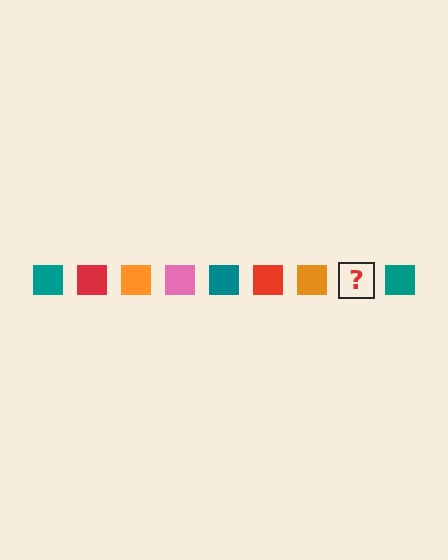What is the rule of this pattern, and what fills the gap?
The rule is that the pattern cycles through teal, red, orange, pink squares. The gap should be filled with a pink square.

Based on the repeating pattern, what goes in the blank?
The blank should be a pink square.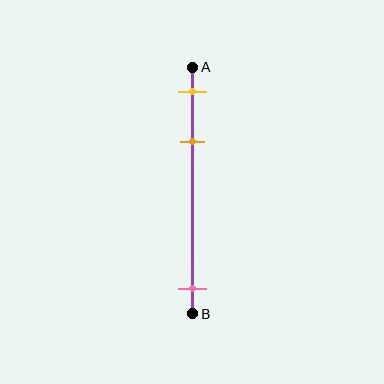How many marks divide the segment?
There are 3 marks dividing the segment.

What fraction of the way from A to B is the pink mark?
The pink mark is approximately 90% (0.9) of the way from A to B.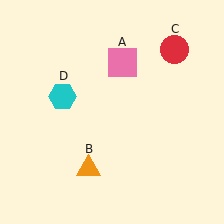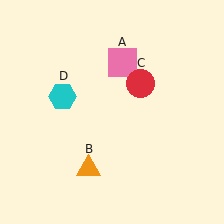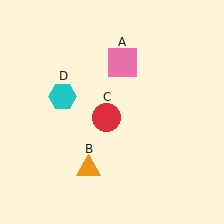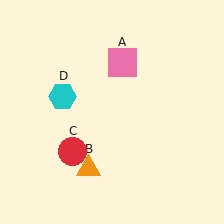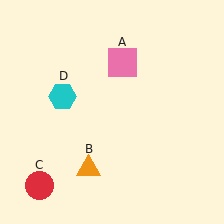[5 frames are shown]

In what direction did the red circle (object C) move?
The red circle (object C) moved down and to the left.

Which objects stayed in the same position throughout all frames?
Pink square (object A) and orange triangle (object B) and cyan hexagon (object D) remained stationary.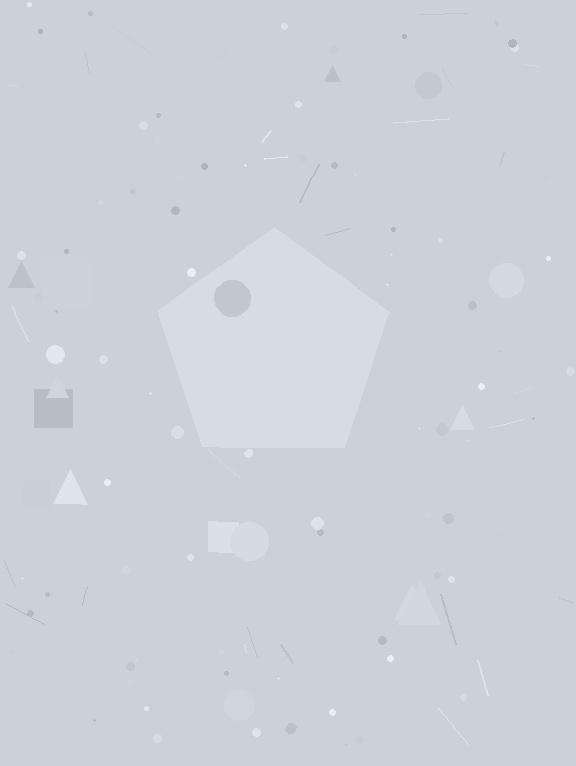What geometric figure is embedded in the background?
A pentagon is embedded in the background.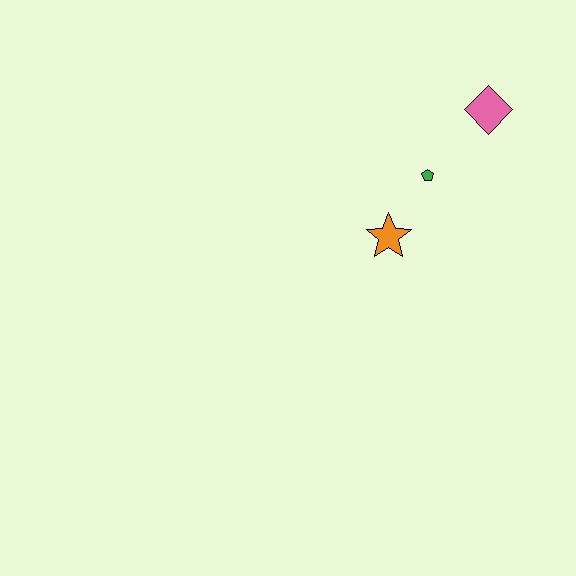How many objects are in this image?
There are 3 objects.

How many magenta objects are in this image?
There are no magenta objects.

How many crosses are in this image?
There are no crosses.